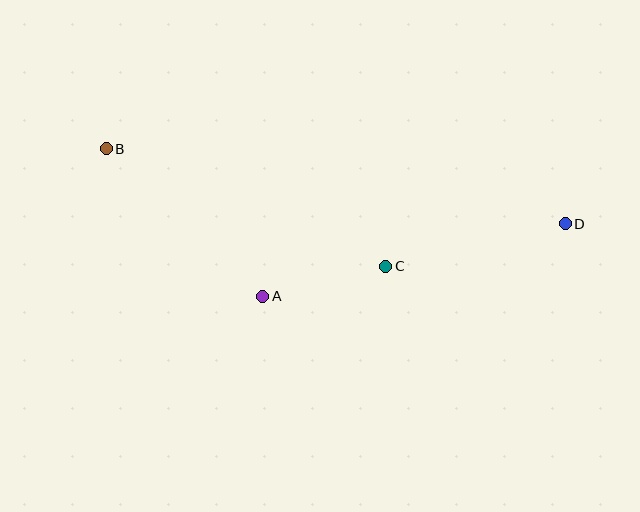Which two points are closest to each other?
Points A and C are closest to each other.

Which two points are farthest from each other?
Points B and D are farthest from each other.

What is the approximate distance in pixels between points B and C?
The distance between B and C is approximately 303 pixels.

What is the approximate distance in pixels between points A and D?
The distance between A and D is approximately 311 pixels.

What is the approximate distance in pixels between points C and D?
The distance between C and D is approximately 185 pixels.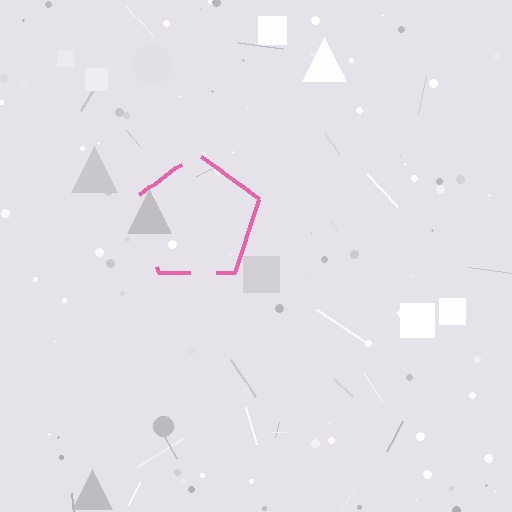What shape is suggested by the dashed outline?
The dashed outline suggests a pentagon.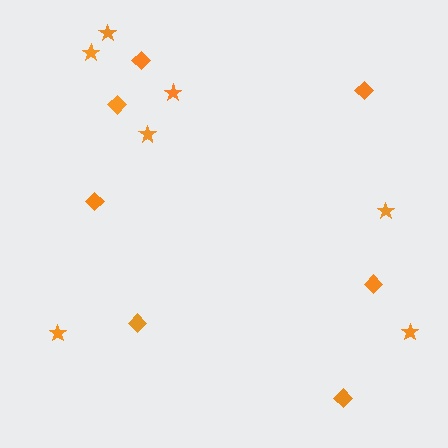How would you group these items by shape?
There are 2 groups: one group of diamonds (7) and one group of stars (7).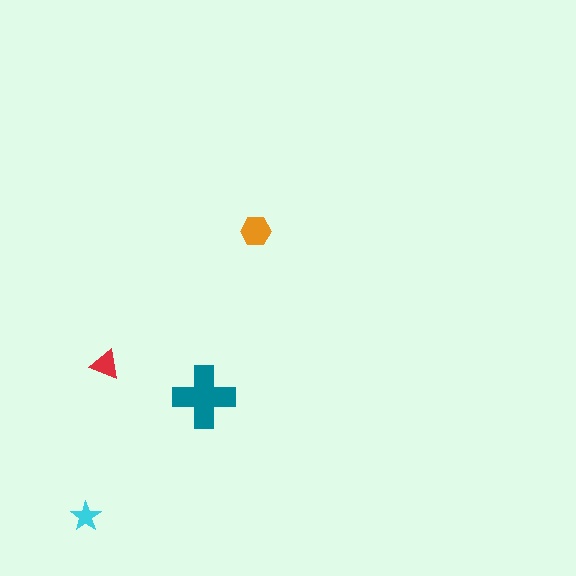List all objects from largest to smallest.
The teal cross, the orange hexagon, the red triangle, the cyan star.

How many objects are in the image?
There are 4 objects in the image.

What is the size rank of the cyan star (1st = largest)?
4th.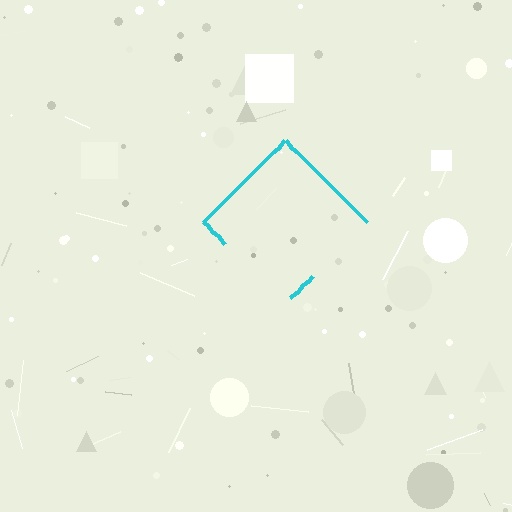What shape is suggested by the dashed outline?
The dashed outline suggests a diamond.